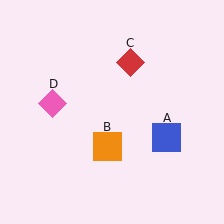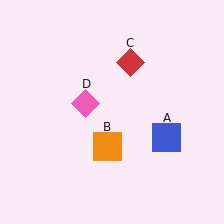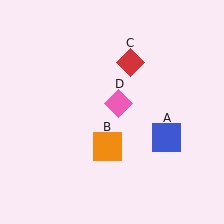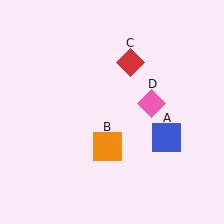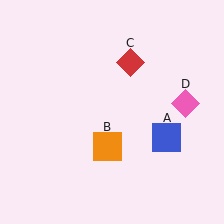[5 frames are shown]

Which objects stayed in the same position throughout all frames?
Blue square (object A) and orange square (object B) and red diamond (object C) remained stationary.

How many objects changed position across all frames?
1 object changed position: pink diamond (object D).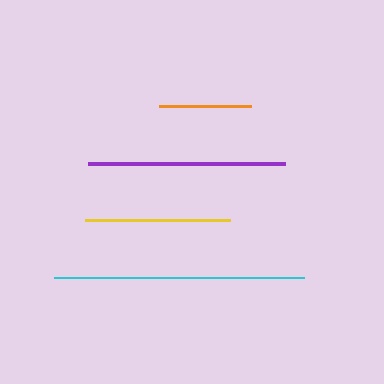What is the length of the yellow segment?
The yellow segment is approximately 145 pixels long.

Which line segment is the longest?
The cyan line is the longest at approximately 251 pixels.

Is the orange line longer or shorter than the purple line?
The purple line is longer than the orange line.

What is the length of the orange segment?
The orange segment is approximately 91 pixels long.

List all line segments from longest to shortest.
From longest to shortest: cyan, purple, yellow, orange.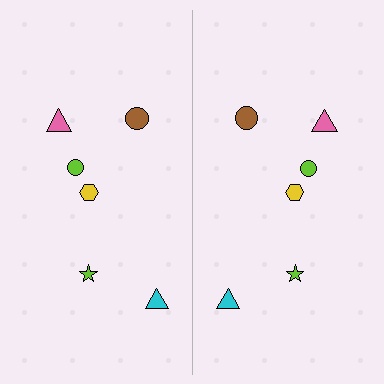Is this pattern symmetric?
Yes, this pattern has bilateral (reflection) symmetry.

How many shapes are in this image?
There are 12 shapes in this image.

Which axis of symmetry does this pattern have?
The pattern has a vertical axis of symmetry running through the center of the image.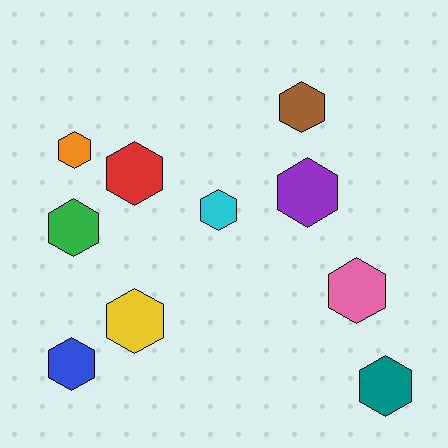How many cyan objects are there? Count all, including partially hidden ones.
There is 1 cyan object.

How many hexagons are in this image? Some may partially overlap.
There are 10 hexagons.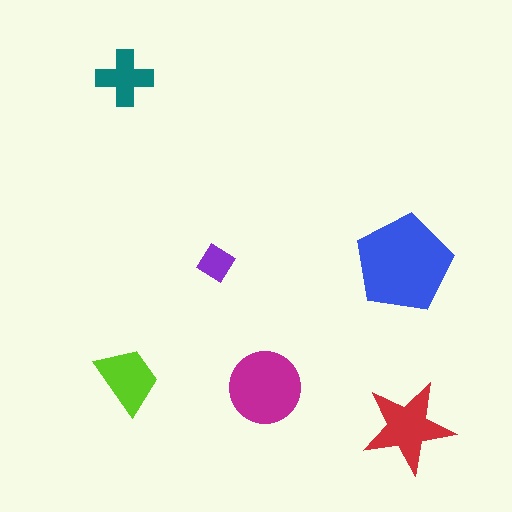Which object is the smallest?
The purple diamond.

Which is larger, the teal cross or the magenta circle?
The magenta circle.